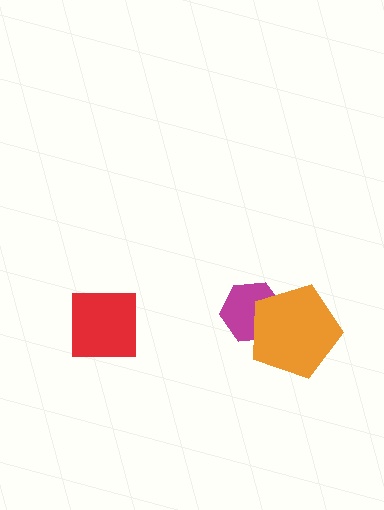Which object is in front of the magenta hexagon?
The orange pentagon is in front of the magenta hexagon.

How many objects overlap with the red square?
0 objects overlap with the red square.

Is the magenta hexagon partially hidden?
Yes, it is partially covered by another shape.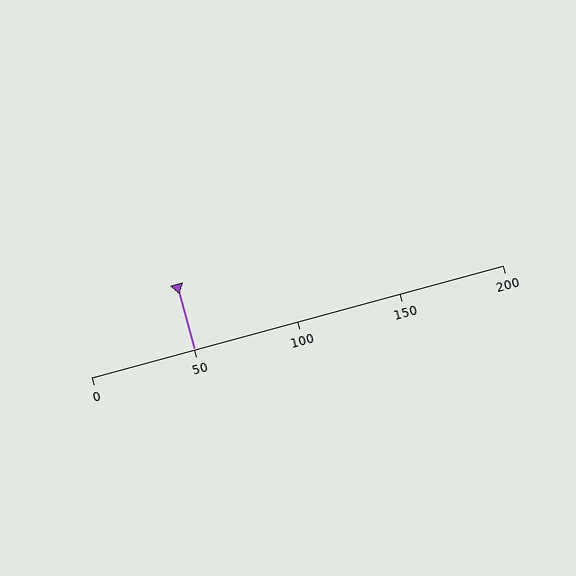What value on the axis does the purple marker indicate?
The marker indicates approximately 50.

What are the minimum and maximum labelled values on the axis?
The axis runs from 0 to 200.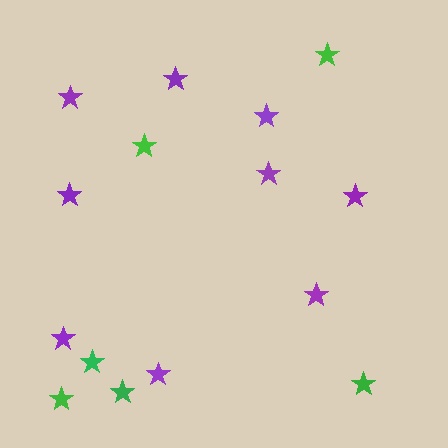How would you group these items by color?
There are 2 groups: one group of purple stars (9) and one group of green stars (6).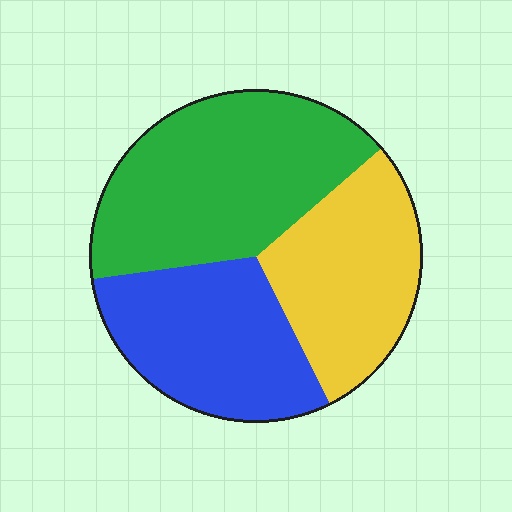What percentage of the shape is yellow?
Yellow covers around 30% of the shape.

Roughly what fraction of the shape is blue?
Blue covers about 30% of the shape.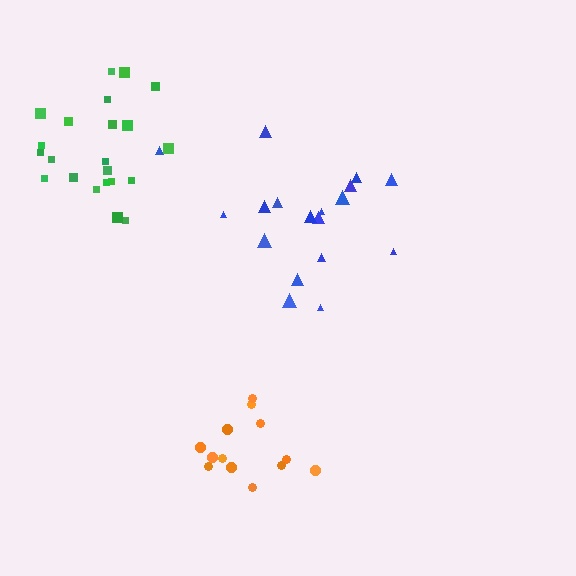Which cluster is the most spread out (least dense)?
Blue.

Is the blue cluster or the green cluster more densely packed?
Green.